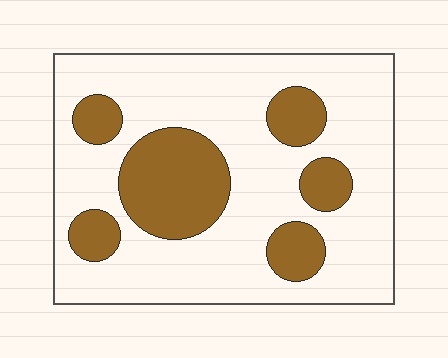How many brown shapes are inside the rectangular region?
6.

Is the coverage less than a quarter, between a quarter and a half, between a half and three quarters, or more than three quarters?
Between a quarter and a half.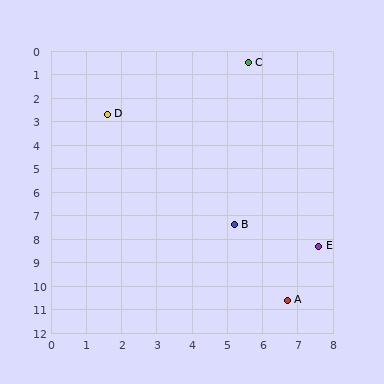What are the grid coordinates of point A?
Point A is at approximately (6.7, 10.6).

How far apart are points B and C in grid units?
Points B and C are about 6.9 grid units apart.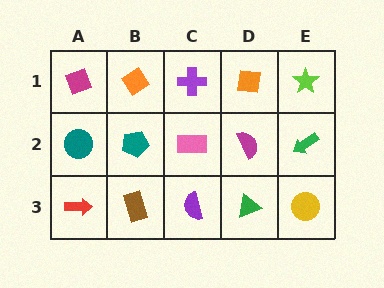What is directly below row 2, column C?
A purple semicircle.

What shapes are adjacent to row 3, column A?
A teal circle (row 2, column A), a brown rectangle (row 3, column B).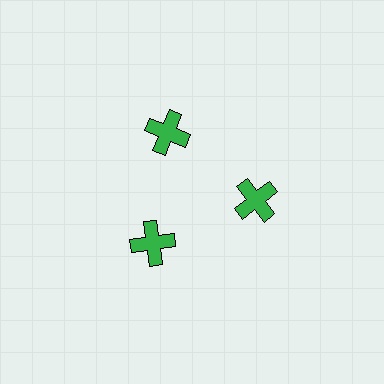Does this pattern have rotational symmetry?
Yes, this pattern has 3-fold rotational symmetry. It looks the same after rotating 120 degrees around the center.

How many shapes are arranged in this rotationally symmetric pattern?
There are 3 shapes, arranged in 3 groups of 1.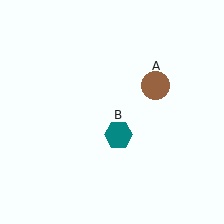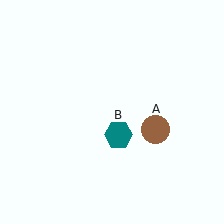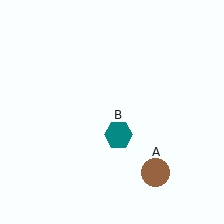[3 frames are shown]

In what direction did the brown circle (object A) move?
The brown circle (object A) moved down.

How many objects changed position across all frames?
1 object changed position: brown circle (object A).